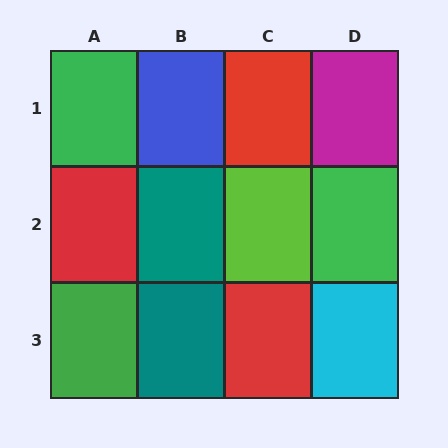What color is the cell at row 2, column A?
Red.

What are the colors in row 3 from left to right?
Green, teal, red, cyan.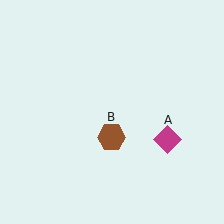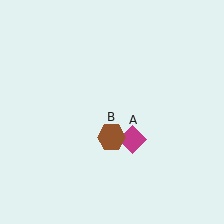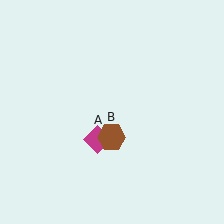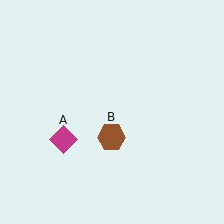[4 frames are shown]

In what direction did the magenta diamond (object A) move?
The magenta diamond (object A) moved left.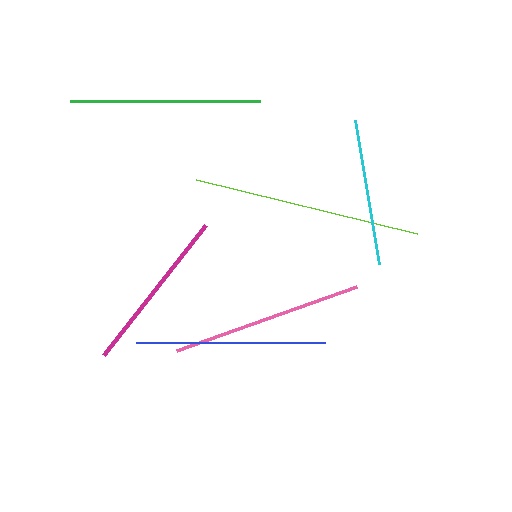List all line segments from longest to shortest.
From longest to shortest: lime, pink, green, blue, magenta, cyan.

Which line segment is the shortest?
The cyan line is the shortest at approximately 146 pixels.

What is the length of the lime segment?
The lime segment is approximately 227 pixels long.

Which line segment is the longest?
The lime line is the longest at approximately 227 pixels.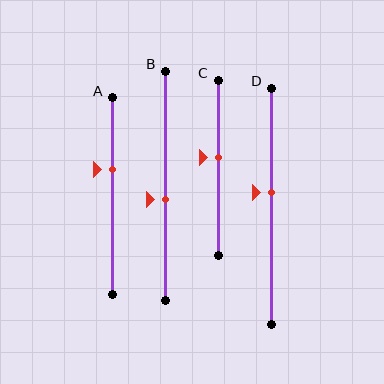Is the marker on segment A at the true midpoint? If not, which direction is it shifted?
No, the marker on segment A is shifted upward by about 13% of the segment length.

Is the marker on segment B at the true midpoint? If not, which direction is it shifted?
No, the marker on segment B is shifted downward by about 6% of the segment length.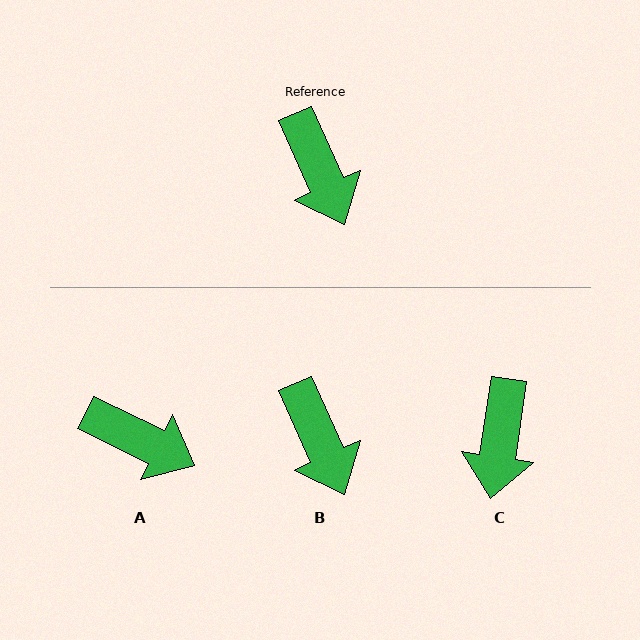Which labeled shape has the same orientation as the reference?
B.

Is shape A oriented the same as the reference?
No, it is off by about 40 degrees.